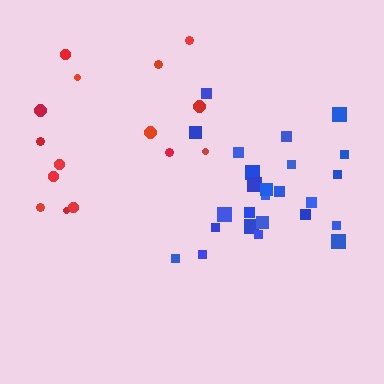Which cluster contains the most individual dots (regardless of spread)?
Blue (25).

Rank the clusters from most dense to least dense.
blue, red.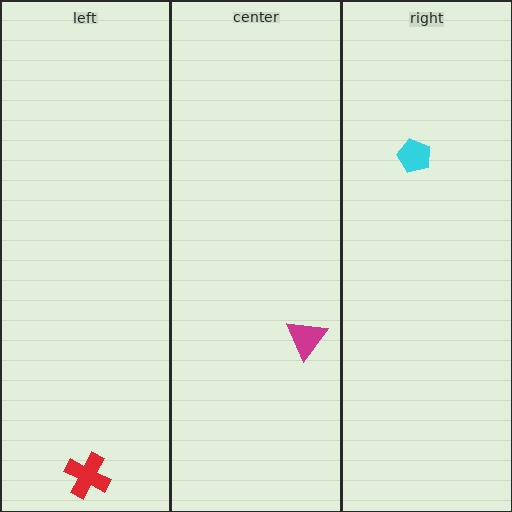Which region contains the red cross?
The left region.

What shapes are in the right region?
The cyan pentagon.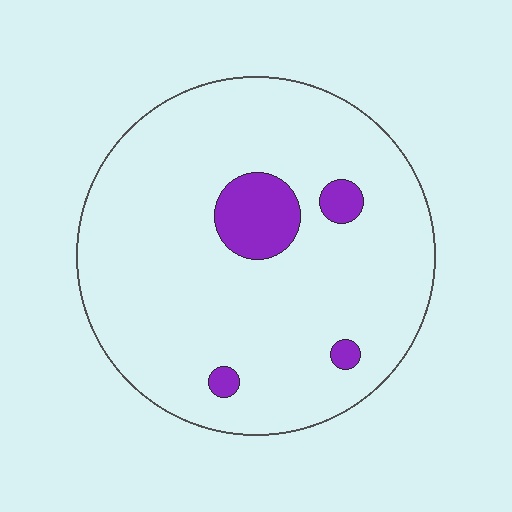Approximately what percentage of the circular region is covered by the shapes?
Approximately 10%.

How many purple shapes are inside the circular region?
4.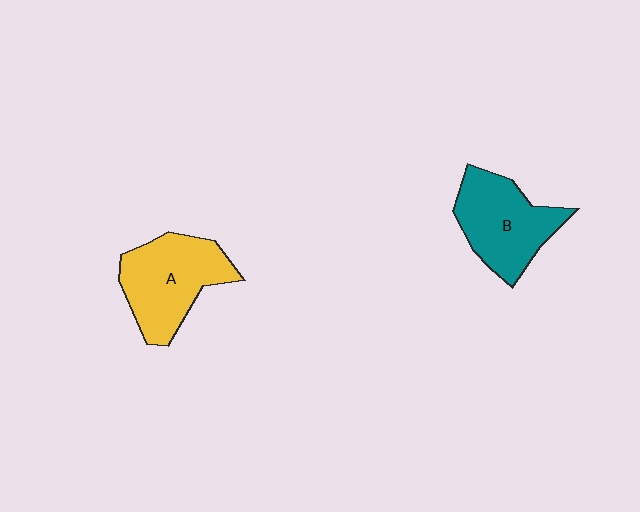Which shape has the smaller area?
Shape B (teal).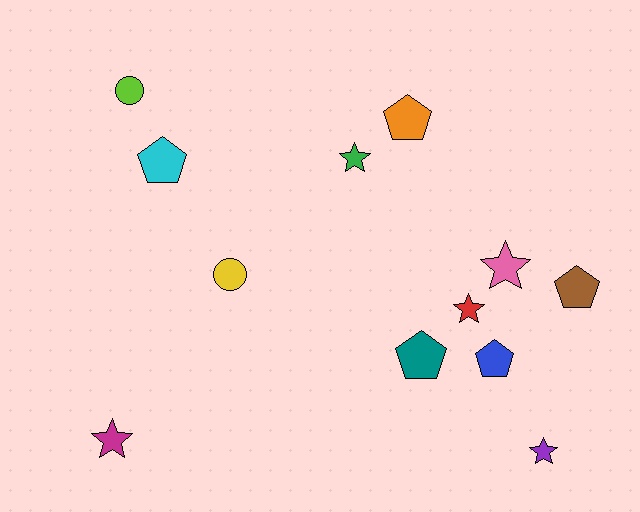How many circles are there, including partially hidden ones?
There are 2 circles.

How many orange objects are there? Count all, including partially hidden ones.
There is 1 orange object.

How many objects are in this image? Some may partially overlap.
There are 12 objects.